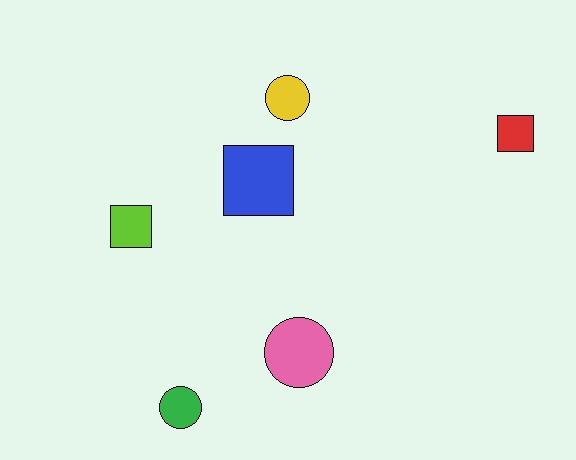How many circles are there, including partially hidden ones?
There are 3 circles.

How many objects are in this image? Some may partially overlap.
There are 6 objects.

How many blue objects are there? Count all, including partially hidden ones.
There is 1 blue object.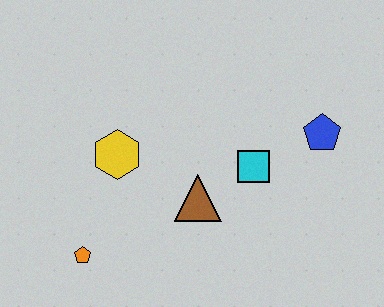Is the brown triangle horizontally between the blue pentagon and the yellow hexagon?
Yes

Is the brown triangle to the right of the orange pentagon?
Yes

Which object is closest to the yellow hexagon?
The brown triangle is closest to the yellow hexagon.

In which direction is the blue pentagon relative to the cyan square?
The blue pentagon is to the right of the cyan square.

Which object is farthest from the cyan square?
The orange pentagon is farthest from the cyan square.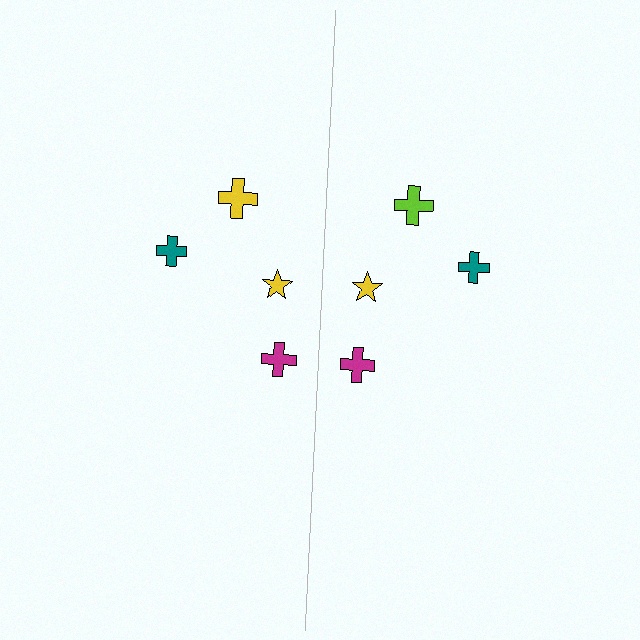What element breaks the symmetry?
The lime cross on the right side breaks the symmetry — its mirror counterpart is yellow.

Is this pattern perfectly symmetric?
No, the pattern is not perfectly symmetric. The lime cross on the right side breaks the symmetry — its mirror counterpart is yellow.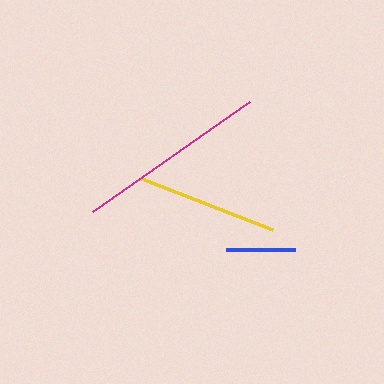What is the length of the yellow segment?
The yellow segment is approximately 140 pixels long.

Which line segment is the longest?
The magenta line is the longest at approximately 192 pixels.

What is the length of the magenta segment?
The magenta segment is approximately 192 pixels long.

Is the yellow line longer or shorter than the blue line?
The yellow line is longer than the blue line.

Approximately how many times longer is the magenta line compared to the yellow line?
The magenta line is approximately 1.4 times the length of the yellow line.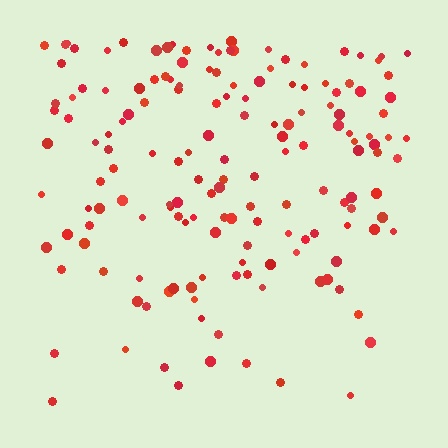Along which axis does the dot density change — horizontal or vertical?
Vertical.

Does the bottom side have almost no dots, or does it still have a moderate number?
Still a moderate number, just noticeably fewer than the top.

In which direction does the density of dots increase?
From bottom to top, with the top side densest.